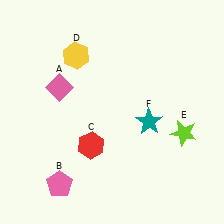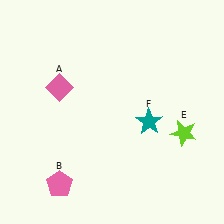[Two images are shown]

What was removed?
The yellow hexagon (D), the red hexagon (C) were removed in Image 2.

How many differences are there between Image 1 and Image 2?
There are 2 differences between the two images.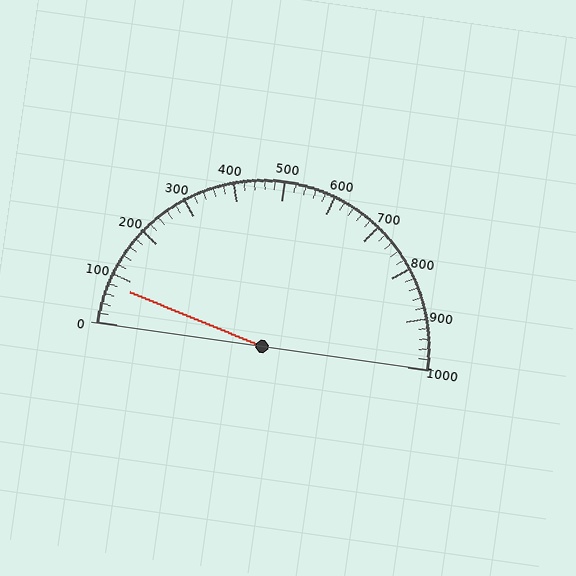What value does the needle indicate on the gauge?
The needle indicates approximately 80.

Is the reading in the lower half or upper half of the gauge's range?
The reading is in the lower half of the range (0 to 1000).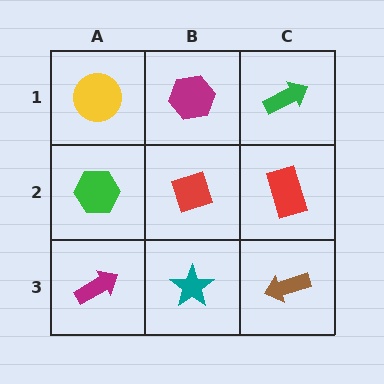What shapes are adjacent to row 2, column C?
A green arrow (row 1, column C), a brown arrow (row 3, column C), a red diamond (row 2, column B).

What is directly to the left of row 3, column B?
A magenta arrow.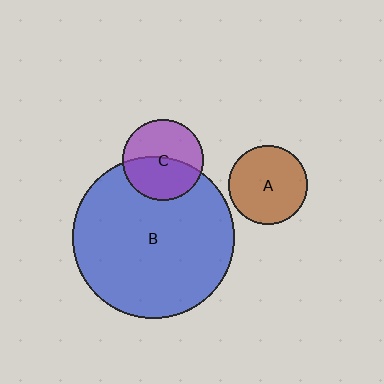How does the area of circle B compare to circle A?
Approximately 4.2 times.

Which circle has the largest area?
Circle B (blue).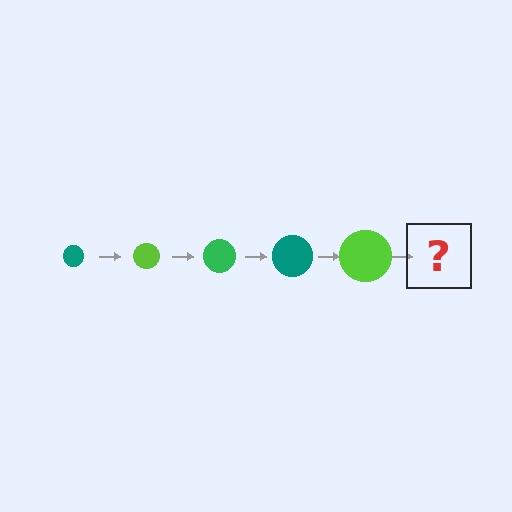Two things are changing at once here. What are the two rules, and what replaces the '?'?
The two rules are that the circle grows larger each step and the color cycles through teal, lime, and green. The '?' should be a green circle, larger than the previous one.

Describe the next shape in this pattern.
It should be a green circle, larger than the previous one.